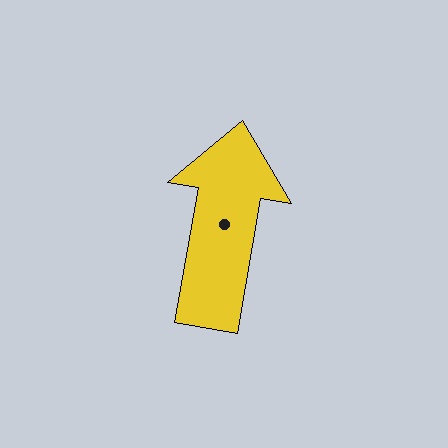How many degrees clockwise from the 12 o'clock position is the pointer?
Approximately 10 degrees.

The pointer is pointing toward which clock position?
Roughly 12 o'clock.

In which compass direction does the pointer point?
North.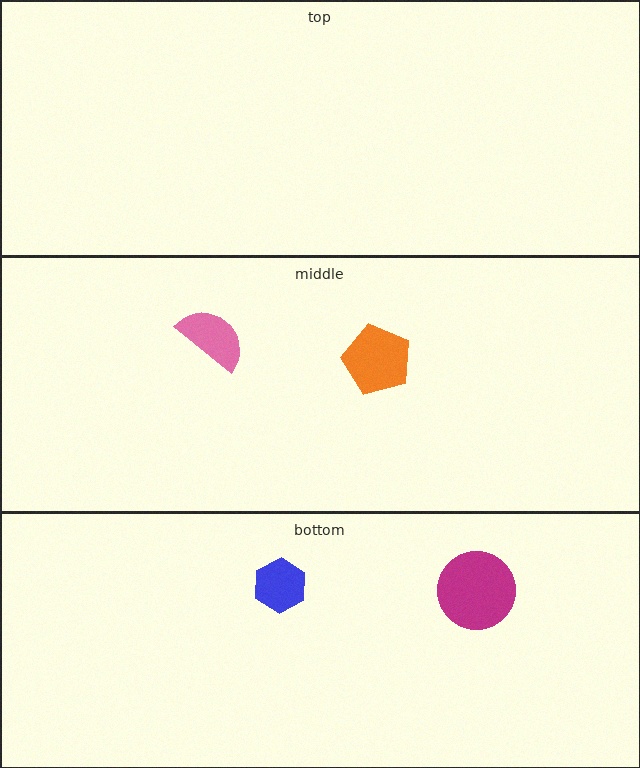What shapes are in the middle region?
The orange pentagon, the pink semicircle.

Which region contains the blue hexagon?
The bottom region.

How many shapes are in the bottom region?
2.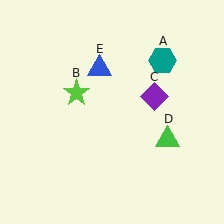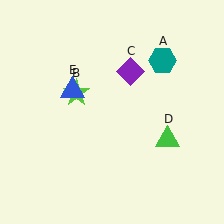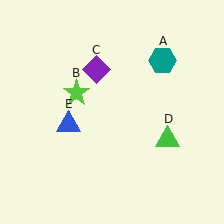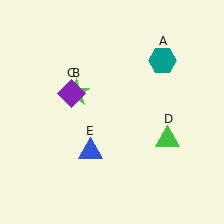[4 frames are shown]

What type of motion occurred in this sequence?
The purple diamond (object C), blue triangle (object E) rotated counterclockwise around the center of the scene.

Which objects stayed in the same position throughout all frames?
Teal hexagon (object A) and lime star (object B) and green triangle (object D) remained stationary.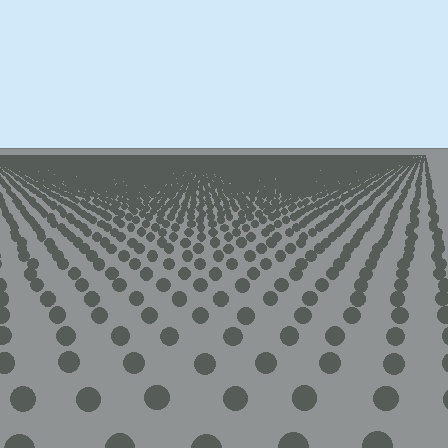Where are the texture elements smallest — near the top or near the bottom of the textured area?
Near the top.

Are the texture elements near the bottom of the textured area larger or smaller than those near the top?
Larger. Near the bottom, elements are closer to the viewer and appear at a bigger on-screen size.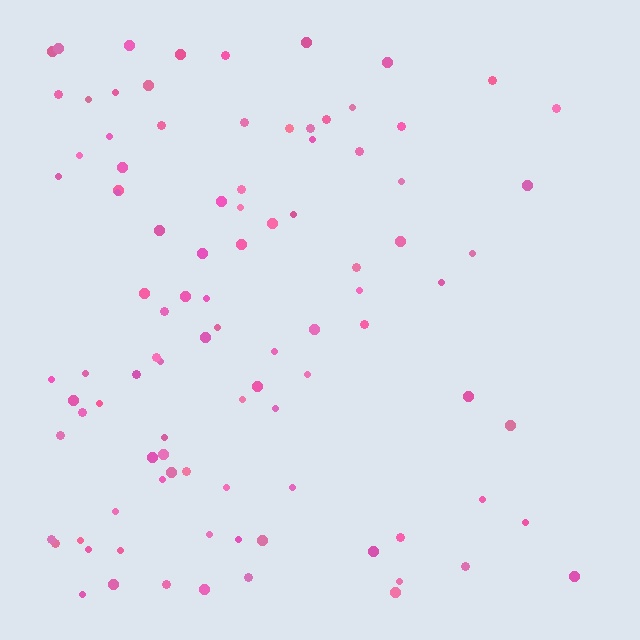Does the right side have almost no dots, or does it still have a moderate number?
Still a moderate number, just noticeably fewer than the left.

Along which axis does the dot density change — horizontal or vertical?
Horizontal.